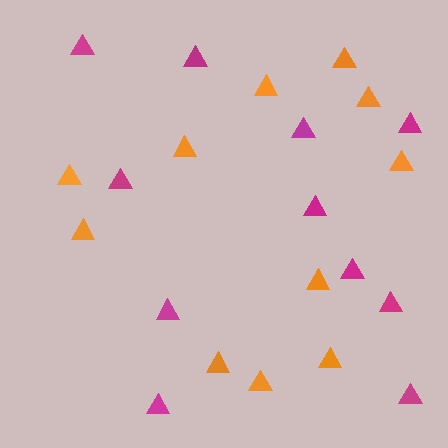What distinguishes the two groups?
There are 2 groups: one group of orange triangles (11) and one group of magenta triangles (11).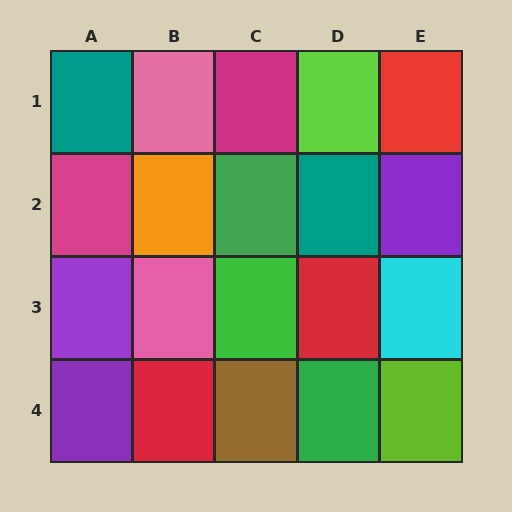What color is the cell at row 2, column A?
Magenta.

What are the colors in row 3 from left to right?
Purple, pink, green, red, cyan.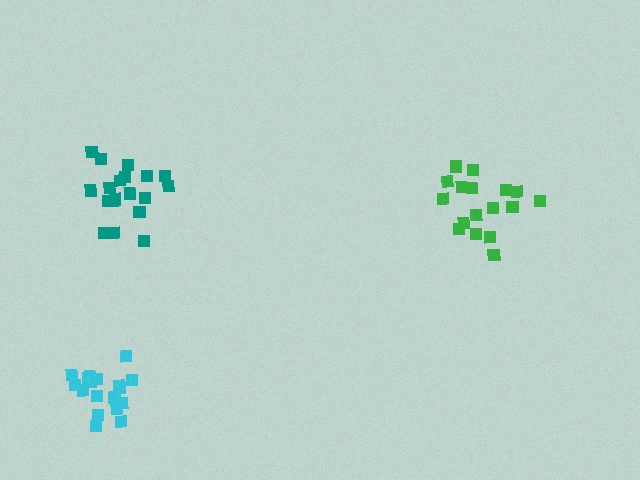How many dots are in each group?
Group 1: 19 dots, Group 2: 19 dots, Group 3: 17 dots (55 total).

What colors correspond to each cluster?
The clusters are colored: teal, cyan, green.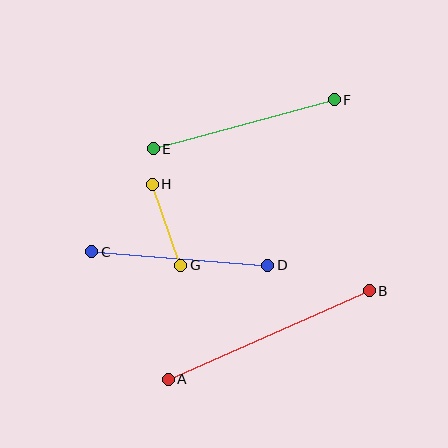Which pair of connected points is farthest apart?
Points A and B are farthest apart.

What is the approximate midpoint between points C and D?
The midpoint is at approximately (180, 258) pixels.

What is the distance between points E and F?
The distance is approximately 187 pixels.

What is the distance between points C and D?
The distance is approximately 176 pixels.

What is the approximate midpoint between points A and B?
The midpoint is at approximately (269, 335) pixels.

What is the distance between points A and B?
The distance is approximately 219 pixels.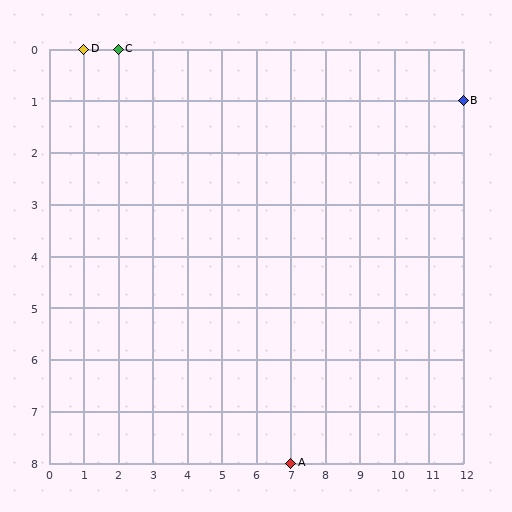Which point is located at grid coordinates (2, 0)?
Point C is at (2, 0).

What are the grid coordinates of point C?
Point C is at grid coordinates (2, 0).